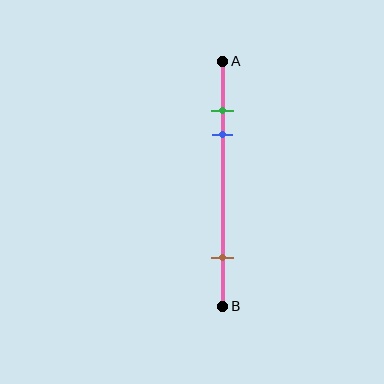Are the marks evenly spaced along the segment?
No, the marks are not evenly spaced.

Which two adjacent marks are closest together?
The green and blue marks are the closest adjacent pair.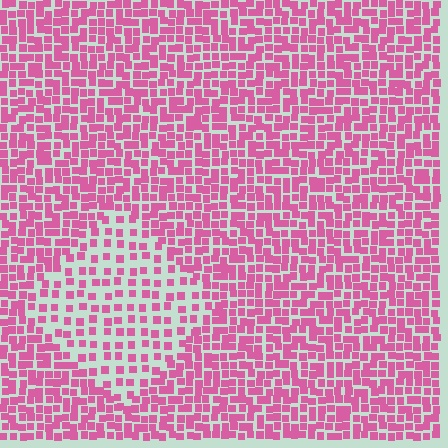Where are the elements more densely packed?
The elements are more densely packed outside the diamond boundary.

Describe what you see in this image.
The image contains small pink elements arranged at two different densities. A diamond-shaped region is visible where the elements are less densely packed than the surrounding area.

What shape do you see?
I see a diamond.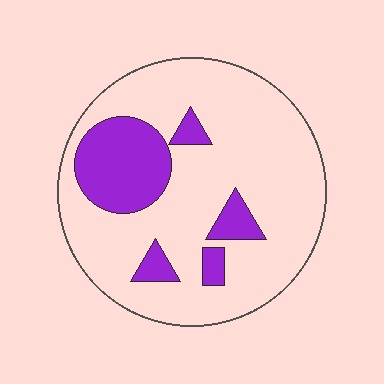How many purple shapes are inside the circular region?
5.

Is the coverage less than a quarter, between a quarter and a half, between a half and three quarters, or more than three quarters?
Less than a quarter.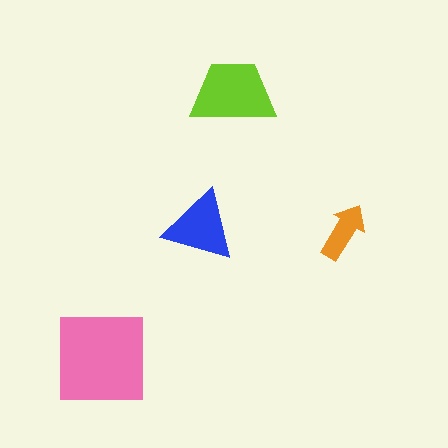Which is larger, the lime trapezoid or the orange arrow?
The lime trapezoid.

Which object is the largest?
The pink square.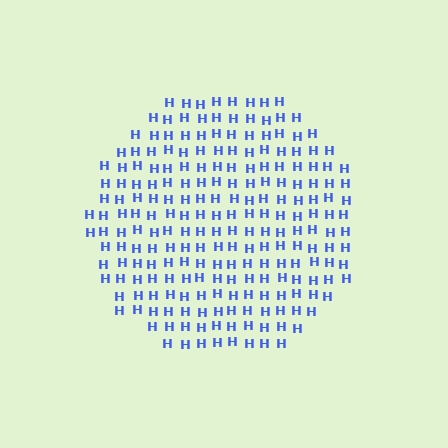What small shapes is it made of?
It is made of small letter H's.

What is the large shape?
The large shape is a circle.